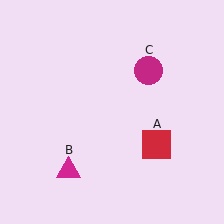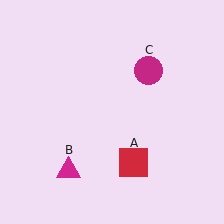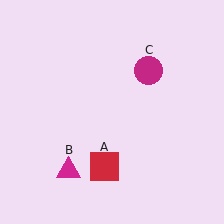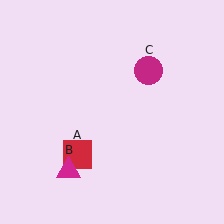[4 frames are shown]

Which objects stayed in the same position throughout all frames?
Magenta triangle (object B) and magenta circle (object C) remained stationary.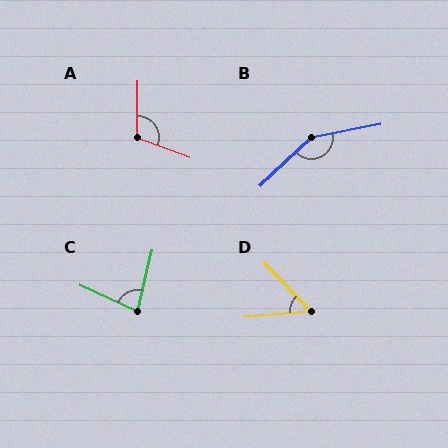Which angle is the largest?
B, at approximately 148 degrees.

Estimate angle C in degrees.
Approximately 78 degrees.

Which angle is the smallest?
D, at approximately 50 degrees.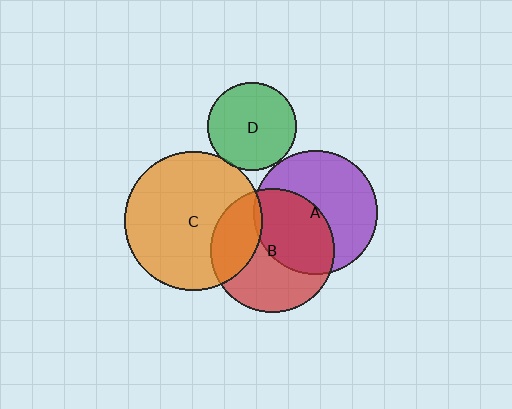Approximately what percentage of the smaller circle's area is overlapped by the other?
Approximately 25%.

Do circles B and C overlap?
Yes.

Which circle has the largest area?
Circle C (orange).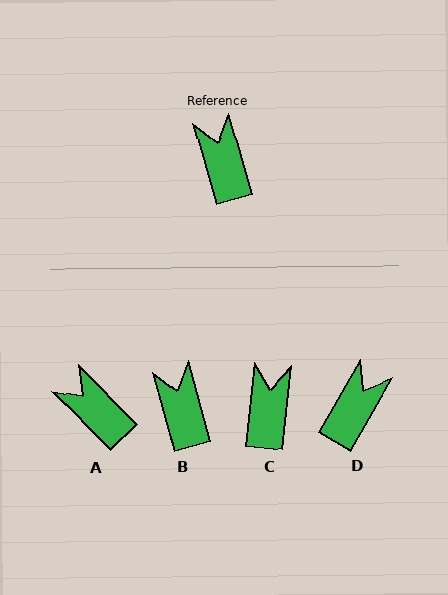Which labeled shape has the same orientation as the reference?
B.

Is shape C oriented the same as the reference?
No, it is off by about 22 degrees.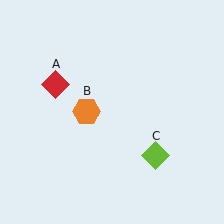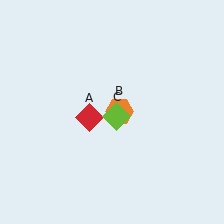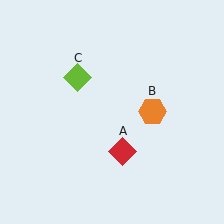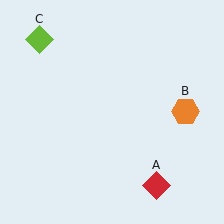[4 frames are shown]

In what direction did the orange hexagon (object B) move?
The orange hexagon (object B) moved right.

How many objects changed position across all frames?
3 objects changed position: red diamond (object A), orange hexagon (object B), lime diamond (object C).